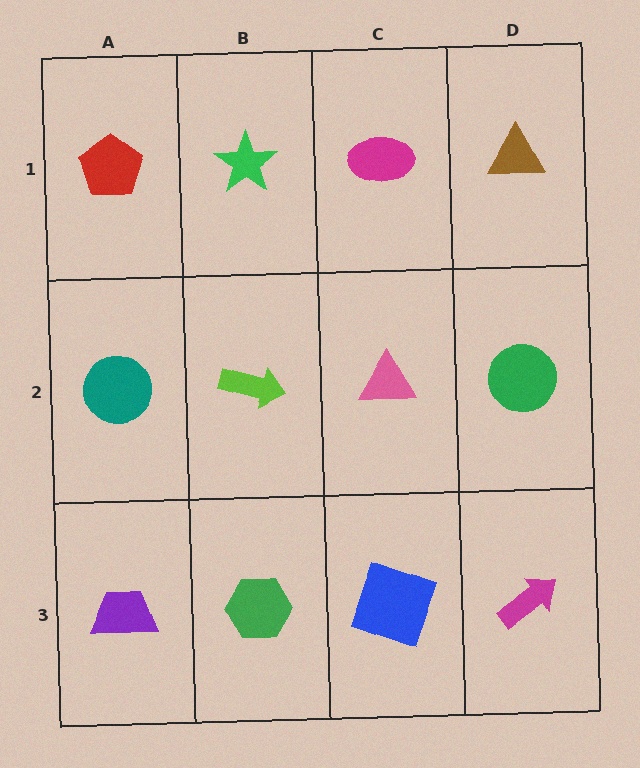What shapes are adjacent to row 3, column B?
A lime arrow (row 2, column B), a purple trapezoid (row 3, column A), a blue square (row 3, column C).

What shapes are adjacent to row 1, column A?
A teal circle (row 2, column A), a green star (row 1, column B).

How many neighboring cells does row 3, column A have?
2.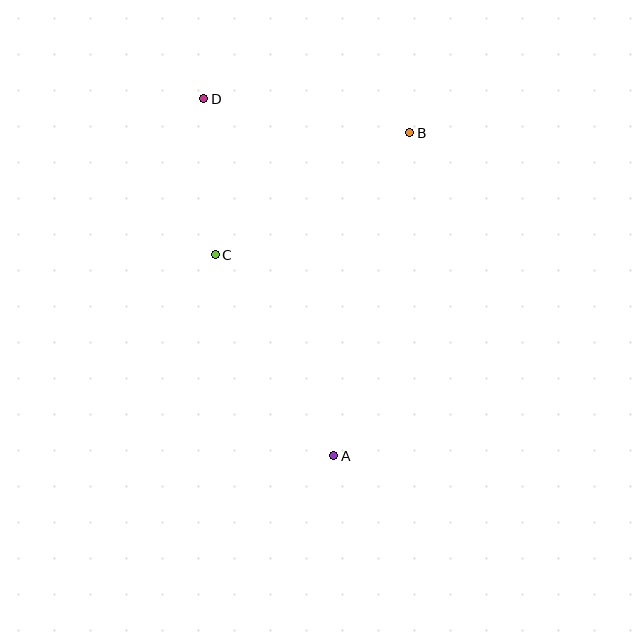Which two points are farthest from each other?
Points A and D are farthest from each other.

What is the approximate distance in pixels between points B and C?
The distance between B and C is approximately 230 pixels.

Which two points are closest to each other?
Points C and D are closest to each other.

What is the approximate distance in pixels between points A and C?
The distance between A and C is approximately 233 pixels.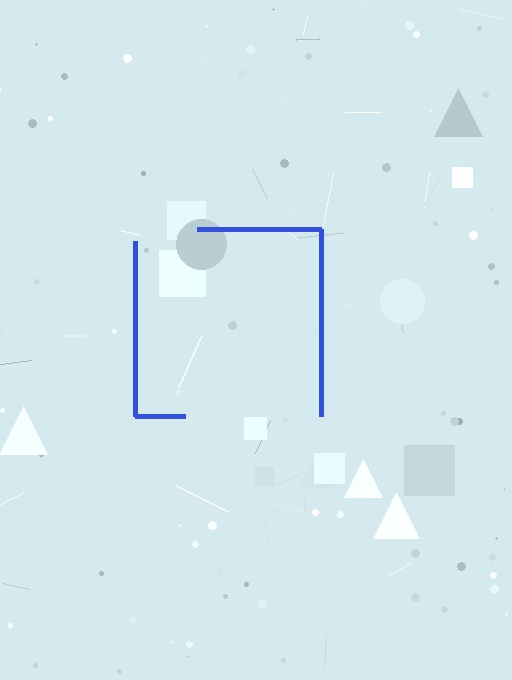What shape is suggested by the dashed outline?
The dashed outline suggests a square.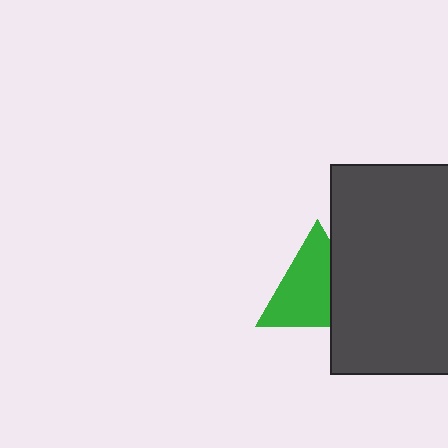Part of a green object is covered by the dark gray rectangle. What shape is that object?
It is a triangle.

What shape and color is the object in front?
The object in front is a dark gray rectangle.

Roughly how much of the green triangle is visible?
Most of it is visible (roughly 67%).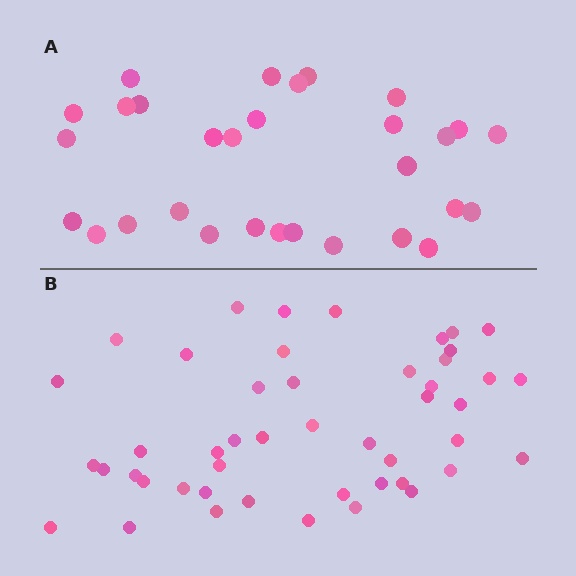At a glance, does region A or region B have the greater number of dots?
Region B (the bottom region) has more dots.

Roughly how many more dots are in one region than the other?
Region B has approximately 15 more dots than region A.